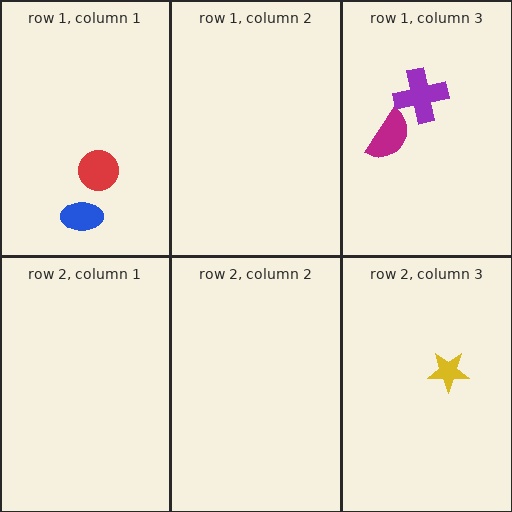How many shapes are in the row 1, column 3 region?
2.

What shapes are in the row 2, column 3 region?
The yellow star.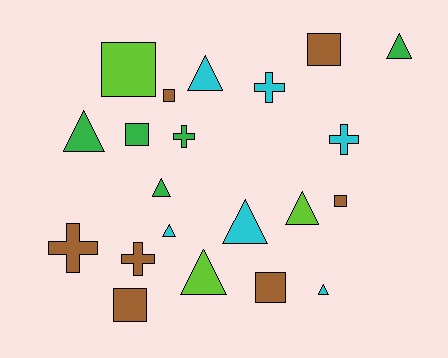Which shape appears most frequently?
Triangle, with 9 objects.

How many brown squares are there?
There are 5 brown squares.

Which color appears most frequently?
Brown, with 7 objects.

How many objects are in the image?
There are 21 objects.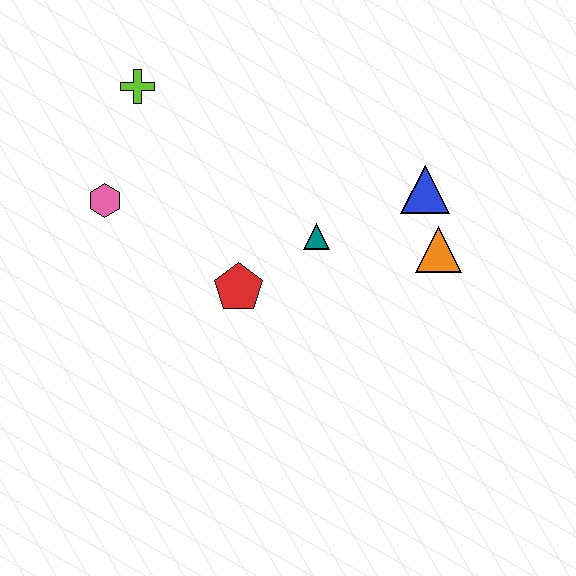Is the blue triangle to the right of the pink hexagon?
Yes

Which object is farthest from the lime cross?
The orange triangle is farthest from the lime cross.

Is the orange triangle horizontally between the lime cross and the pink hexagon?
No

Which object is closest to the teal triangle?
The red pentagon is closest to the teal triangle.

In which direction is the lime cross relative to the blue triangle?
The lime cross is to the left of the blue triangle.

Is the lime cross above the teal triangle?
Yes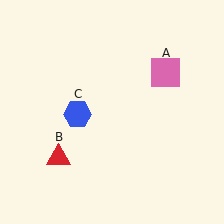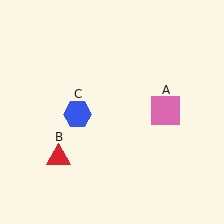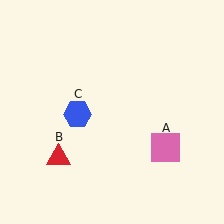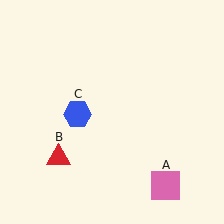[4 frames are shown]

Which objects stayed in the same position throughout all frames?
Red triangle (object B) and blue hexagon (object C) remained stationary.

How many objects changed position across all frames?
1 object changed position: pink square (object A).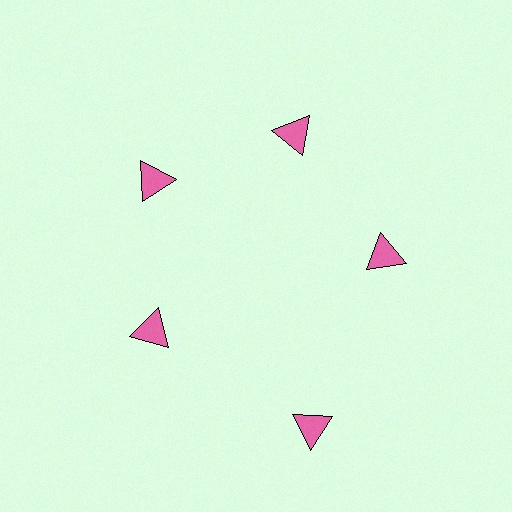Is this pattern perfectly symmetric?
No. The 5 pink triangles are arranged in a ring, but one element near the 5 o'clock position is pushed outward from the center, breaking the 5-fold rotational symmetry.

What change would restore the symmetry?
The symmetry would be restored by moving it inward, back onto the ring so that all 5 triangles sit at equal angles and equal distance from the center.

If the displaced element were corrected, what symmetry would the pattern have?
It would have 5-fold rotational symmetry — the pattern would map onto itself every 72 degrees.